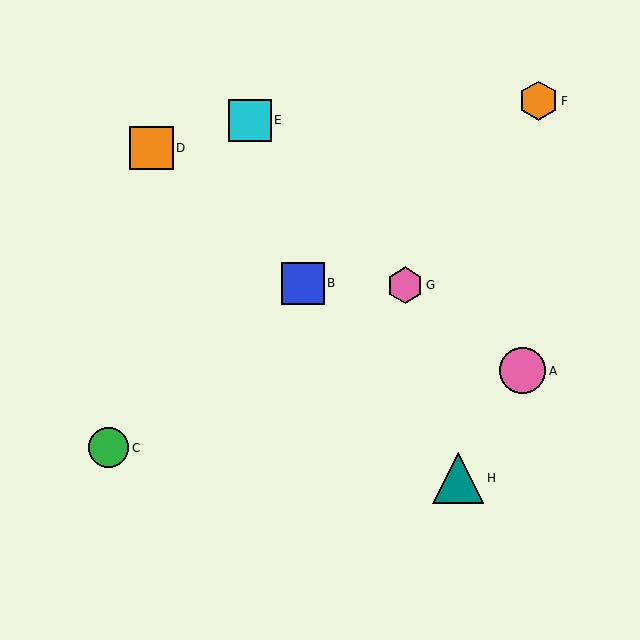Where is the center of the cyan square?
The center of the cyan square is at (250, 120).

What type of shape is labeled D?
Shape D is an orange square.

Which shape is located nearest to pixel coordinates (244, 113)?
The cyan square (labeled E) at (250, 120) is nearest to that location.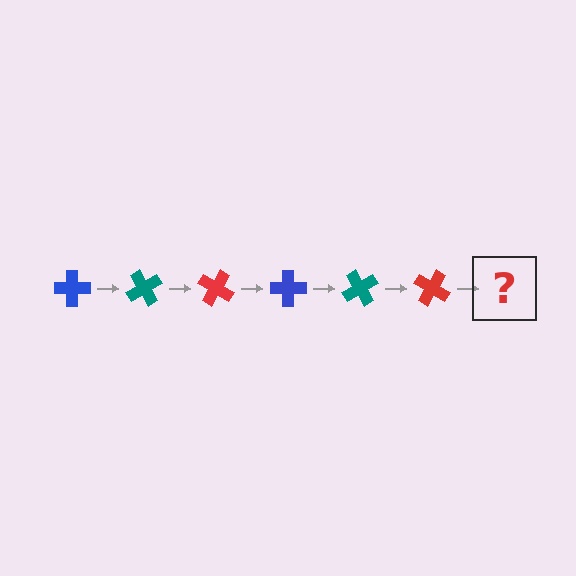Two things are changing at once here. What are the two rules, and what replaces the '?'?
The two rules are that it rotates 60 degrees each step and the color cycles through blue, teal, and red. The '?' should be a blue cross, rotated 360 degrees from the start.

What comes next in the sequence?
The next element should be a blue cross, rotated 360 degrees from the start.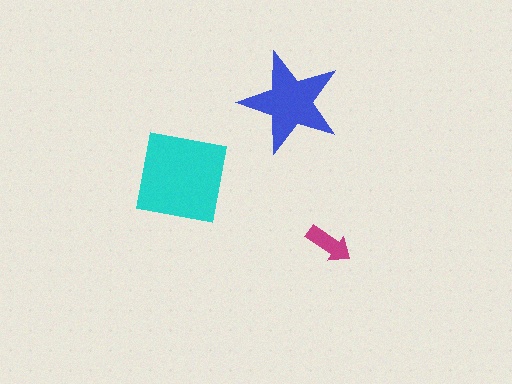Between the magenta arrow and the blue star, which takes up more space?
The blue star.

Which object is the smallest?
The magenta arrow.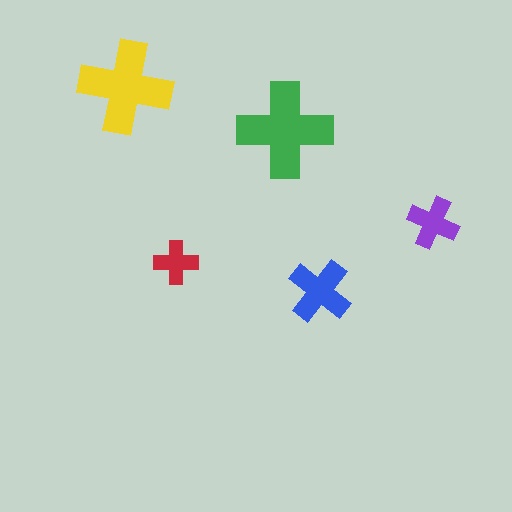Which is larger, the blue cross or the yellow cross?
The yellow one.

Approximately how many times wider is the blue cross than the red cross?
About 1.5 times wider.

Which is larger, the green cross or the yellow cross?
The green one.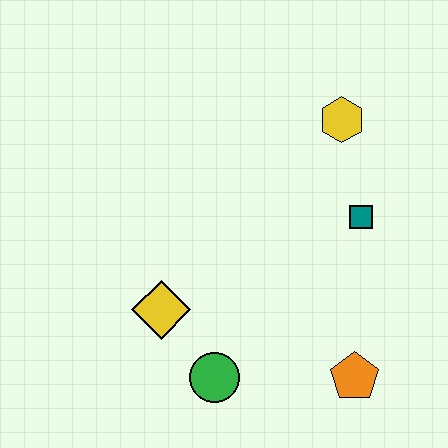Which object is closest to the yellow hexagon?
The teal square is closest to the yellow hexagon.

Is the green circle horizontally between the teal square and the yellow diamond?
Yes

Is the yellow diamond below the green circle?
No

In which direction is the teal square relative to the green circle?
The teal square is above the green circle.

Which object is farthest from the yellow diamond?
The yellow hexagon is farthest from the yellow diamond.